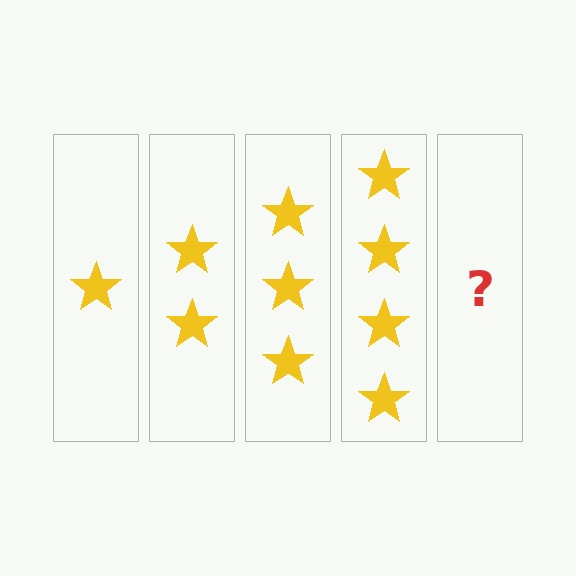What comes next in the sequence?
The next element should be 5 stars.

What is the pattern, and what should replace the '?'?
The pattern is that each step adds one more star. The '?' should be 5 stars.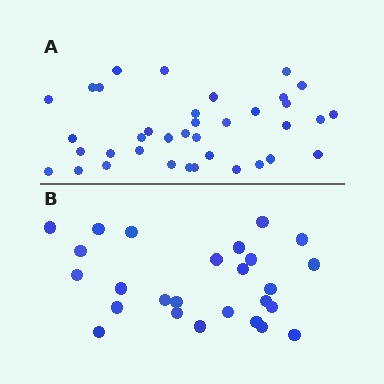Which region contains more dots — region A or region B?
Region A (the top region) has more dots.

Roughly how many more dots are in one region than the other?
Region A has roughly 12 or so more dots than region B.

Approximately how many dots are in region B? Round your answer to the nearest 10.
About 30 dots. (The exact count is 26, which rounds to 30.)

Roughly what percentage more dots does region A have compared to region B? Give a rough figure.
About 40% more.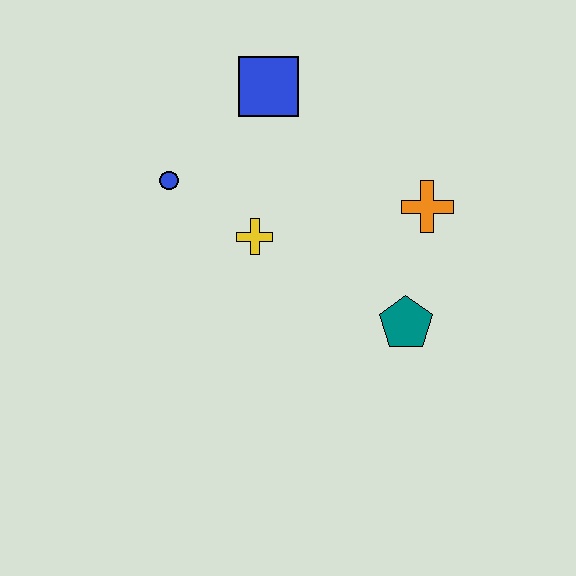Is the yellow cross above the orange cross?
No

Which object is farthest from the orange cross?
The blue circle is farthest from the orange cross.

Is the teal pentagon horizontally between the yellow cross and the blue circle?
No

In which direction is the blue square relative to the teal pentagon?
The blue square is above the teal pentagon.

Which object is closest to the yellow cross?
The blue circle is closest to the yellow cross.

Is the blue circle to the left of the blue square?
Yes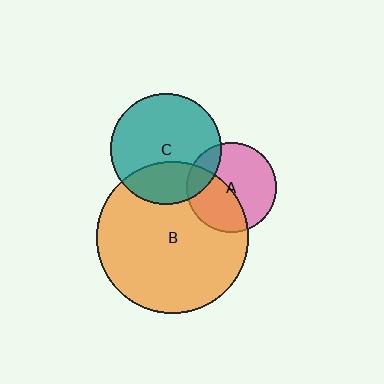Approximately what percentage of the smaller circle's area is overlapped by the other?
Approximately 30%.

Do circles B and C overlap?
Yes.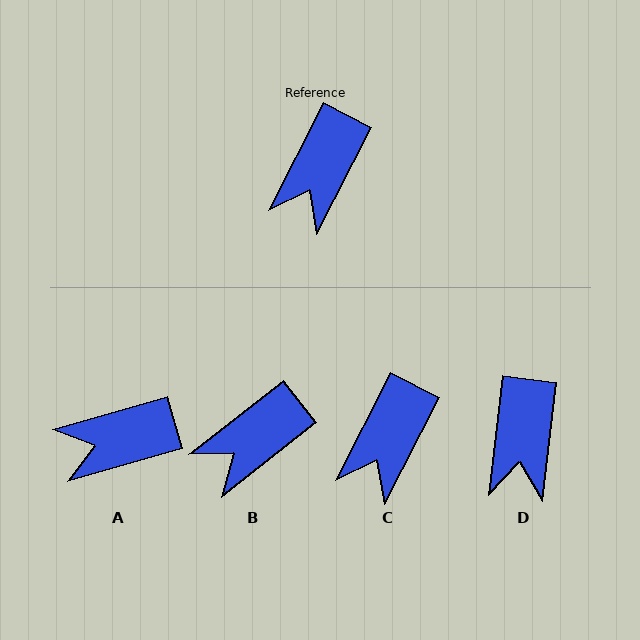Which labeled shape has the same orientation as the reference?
C.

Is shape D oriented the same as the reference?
No, it is off by about 21 degrees.